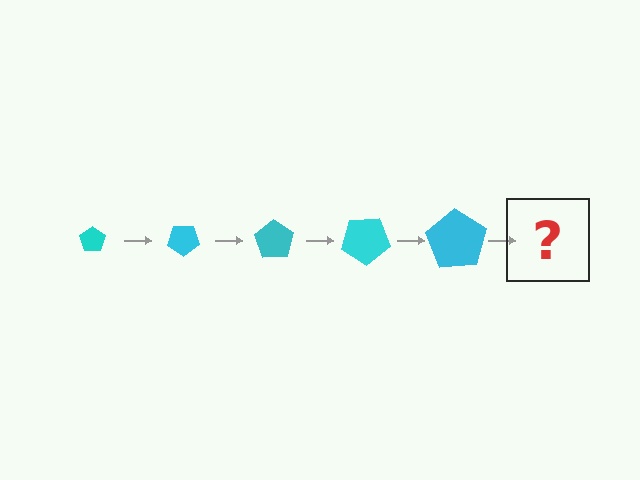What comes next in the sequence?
The next element should be a pentagon, larger than the previous one and rotated 175 degrees from the start.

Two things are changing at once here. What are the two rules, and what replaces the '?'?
The two rules are that the pentagon grows larger each step and it rotates 35 degrees each step. The '?' should be a pentagon, larger than the previous one and rotated 175 degrees from the start.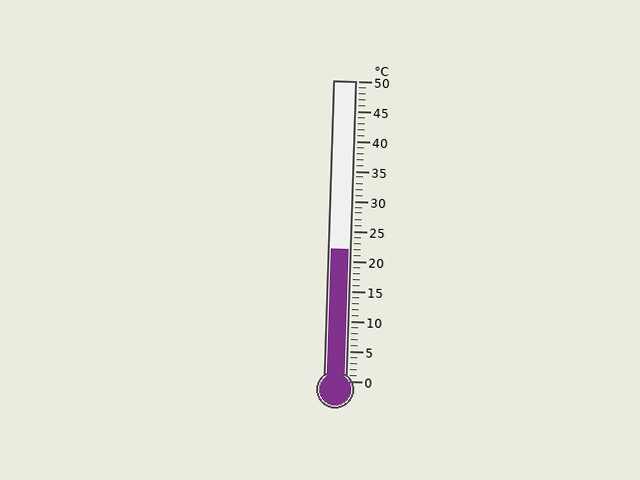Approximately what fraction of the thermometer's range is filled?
The thermometer is filled to approximately 45% of its range.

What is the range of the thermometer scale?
The thermometer scale ranges from 0°C to 50°C.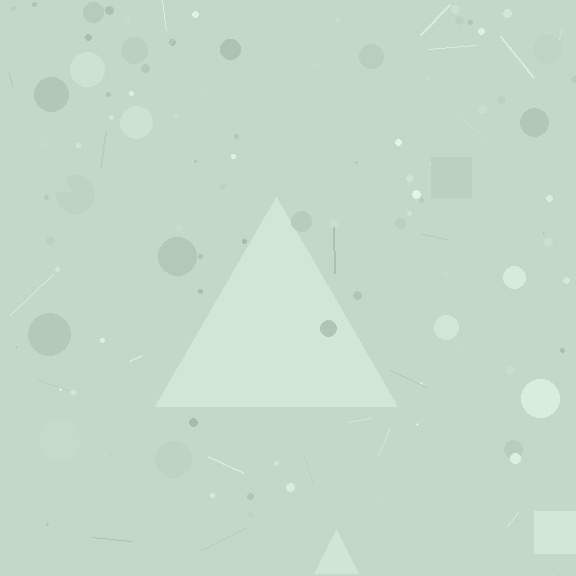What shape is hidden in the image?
A triangle is hidden in the image.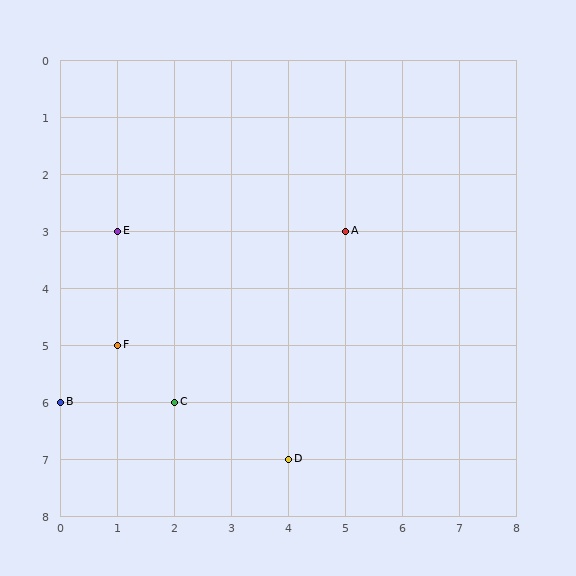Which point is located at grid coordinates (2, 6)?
Point C is at (2, 6).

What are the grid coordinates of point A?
Point A is at grid coordinates (5, 3).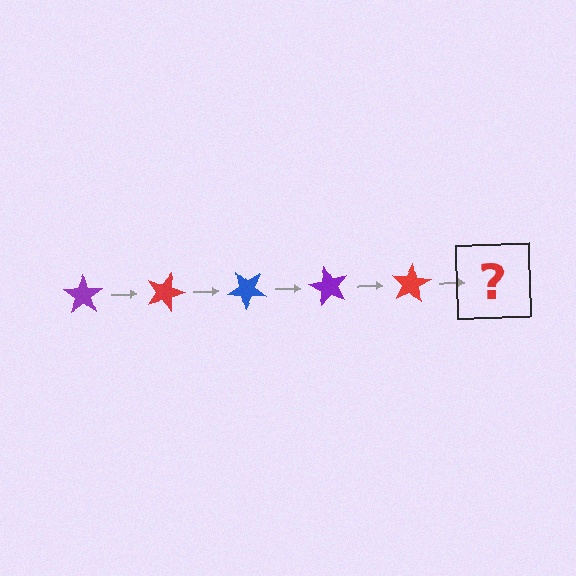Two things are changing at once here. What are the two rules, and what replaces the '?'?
The two rules are that it rotates 20 degrees each step and the color cycles through purple, red, and blue. The '?' should be a blue star, rotated 100 degrees from the start.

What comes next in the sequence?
The next element should be a blue star, rotated 100 degrees from the start.